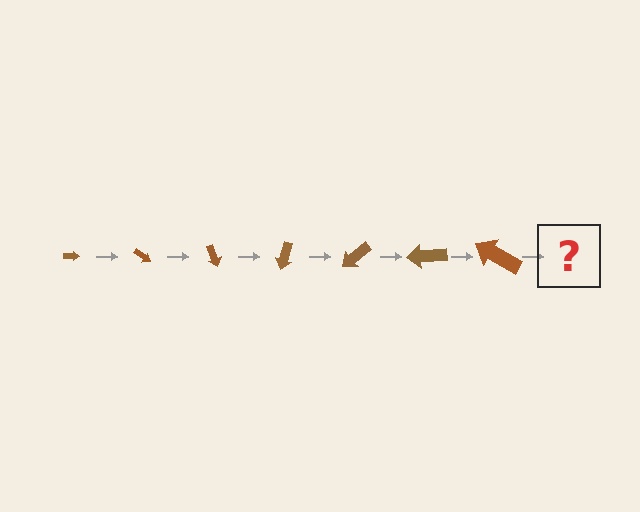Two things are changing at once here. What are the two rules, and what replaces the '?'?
The two rules are that the arrow grows larger each step and it rotates 35 degrees each step. The '?' should be an arrow, larger than the previous one and rotated 245 degrees from the start.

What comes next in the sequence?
The next element should be an arrow, larger than the previous one and rotated 245 degrees from the start.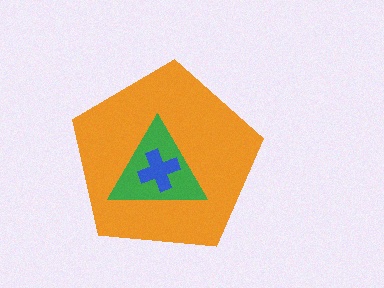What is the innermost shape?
The blue cross.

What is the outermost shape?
The orange pentagon.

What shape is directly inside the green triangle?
The blue cross.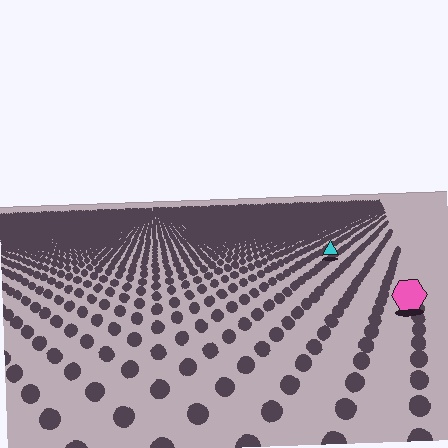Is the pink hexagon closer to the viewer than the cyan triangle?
Yes. The pink hexagon is closer — you can tell from the texture gradient: the ground texture is coarser near it.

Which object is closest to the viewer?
The pink hexagon is closest. The texture marks near it are larger and more spread out.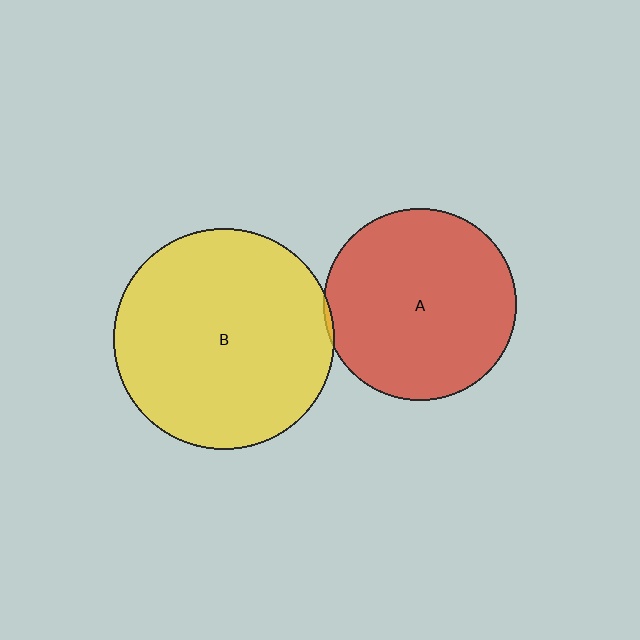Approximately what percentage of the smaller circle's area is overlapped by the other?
Approximately 5%.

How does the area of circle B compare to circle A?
Approximately 1.3 times.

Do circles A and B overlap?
Yes.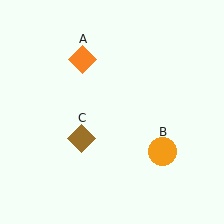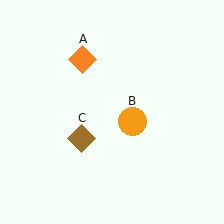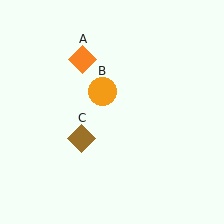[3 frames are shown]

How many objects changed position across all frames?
1 object changed position: orange circle (object B).